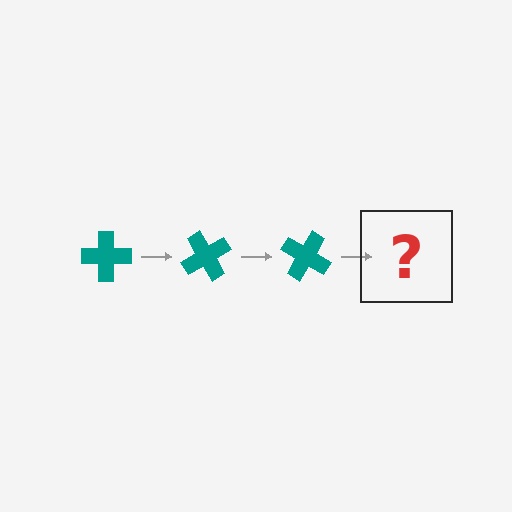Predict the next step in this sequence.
The next step is a teal cross rotated 180 degrees.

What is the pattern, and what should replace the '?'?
The pattern is that the cross rotates 60 degrees each step. The '?' should be a teal cross rotated 180 degrees.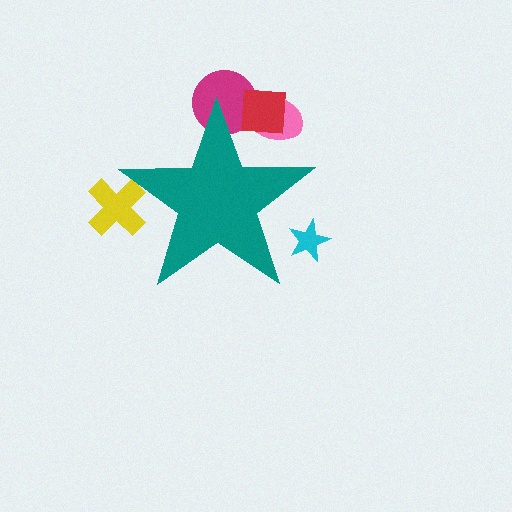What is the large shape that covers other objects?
A teal star.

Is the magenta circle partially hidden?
Yes, the magenta circle is partially hidden behind the teal star.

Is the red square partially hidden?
Yes, the red square is partially hidden behind the teal star.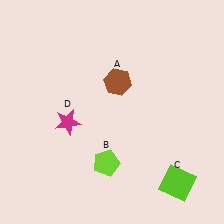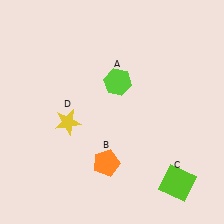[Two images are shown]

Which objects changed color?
A changed from brown to lime. B changed from lime to orange. D changed from magenta to yellow.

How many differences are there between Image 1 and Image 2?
There are 3 differences between the two images.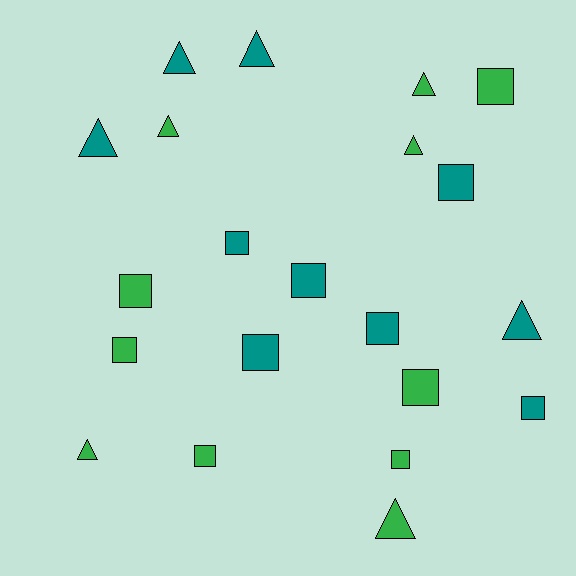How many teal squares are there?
There are 6 teal squares.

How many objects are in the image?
There are 21 objects.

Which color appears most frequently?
Green, with 11 objects.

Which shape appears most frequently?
Square, with 12 objects.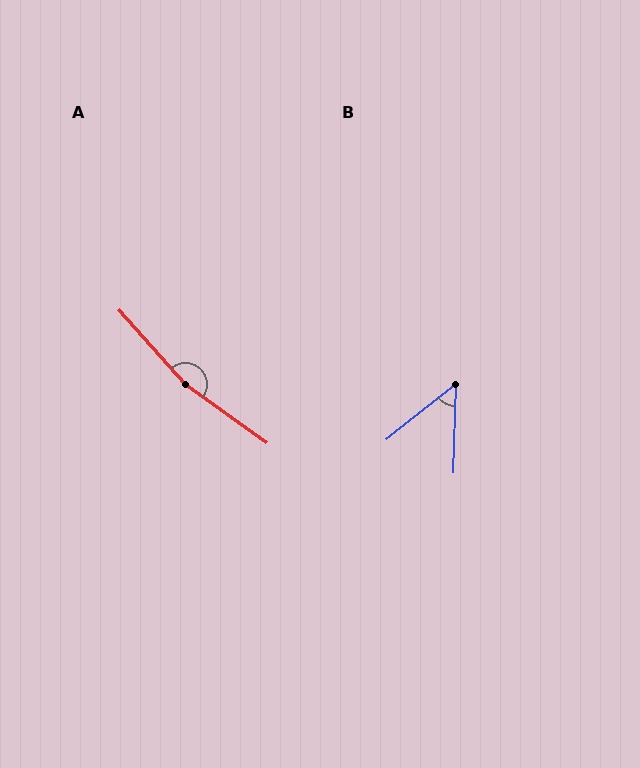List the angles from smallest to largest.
B (50°), A (167°).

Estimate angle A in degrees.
Approximately 167 degrees.